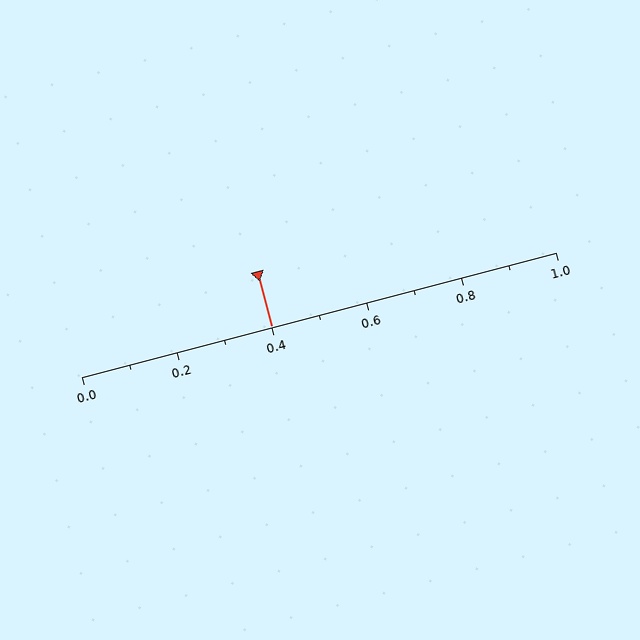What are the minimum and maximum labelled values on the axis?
The axis runs from 0.0 to 1.0.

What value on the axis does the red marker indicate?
The marker indicates approximately 0.4.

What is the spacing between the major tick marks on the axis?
The major ticks are spaced 0.2 apart.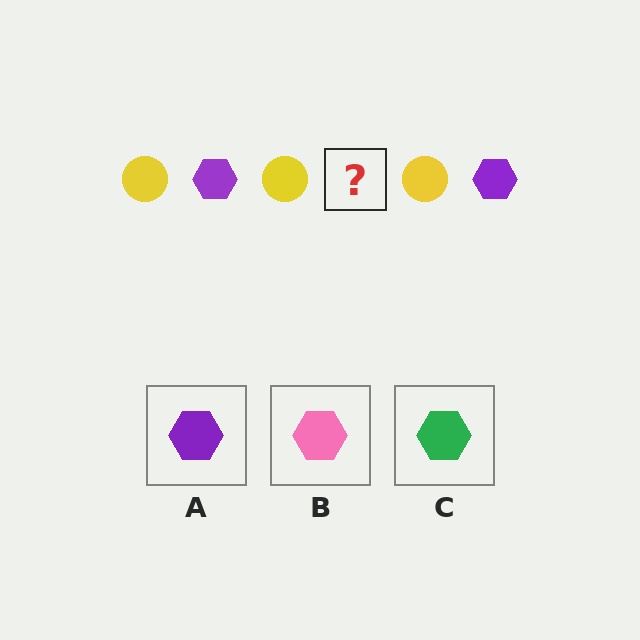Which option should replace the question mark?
Option A.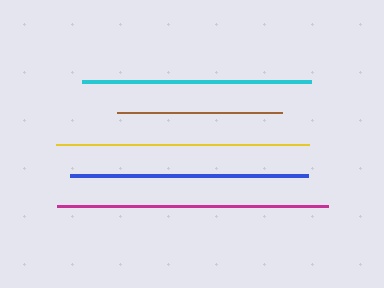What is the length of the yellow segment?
The yellow segment is approximately 254 pixels long.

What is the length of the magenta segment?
The magenta segment is approximately 271 pixels long.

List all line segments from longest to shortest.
From longest to shortest: magenta, yellow, blue, cyan, brown.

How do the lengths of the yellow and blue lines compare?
The yellow and blue lines are approximately the same length.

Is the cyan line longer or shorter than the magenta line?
The magenta line is longer than the cyan line.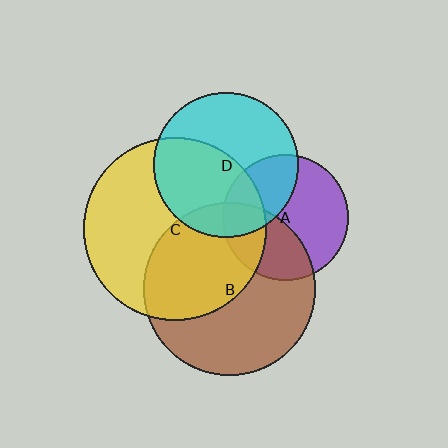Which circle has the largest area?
Circle C (yellow).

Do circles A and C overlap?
Yes.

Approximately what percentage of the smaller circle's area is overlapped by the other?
Approximately 25%.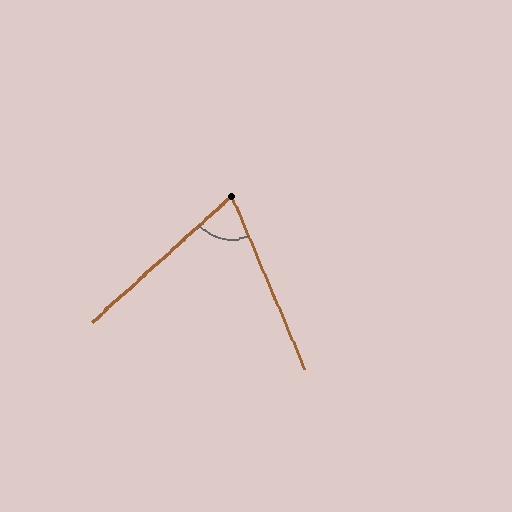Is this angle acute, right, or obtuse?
It is acute.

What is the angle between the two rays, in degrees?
Approximately 71 degrees.